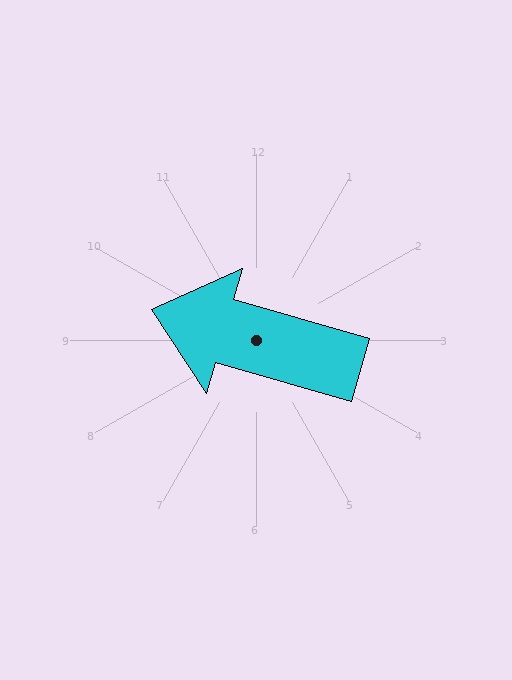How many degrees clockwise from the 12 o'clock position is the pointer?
Approximately 286 degrees.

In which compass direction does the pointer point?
West.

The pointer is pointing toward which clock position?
Roughly 10 o'clock.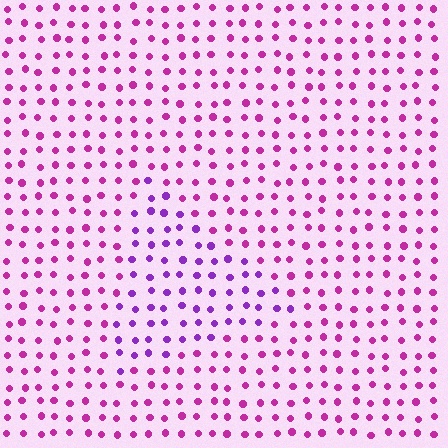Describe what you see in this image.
The image is filled with small magenta elements in a uniform arrangement. A triangle-shaped region is visible where the elements are tinted to a slightly different hue, forming a subtle color boundary.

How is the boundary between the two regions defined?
The boundary is defined purely by a slight shift in hue (about 33 degrees). Spacing, size, and orientation are identical on both sides.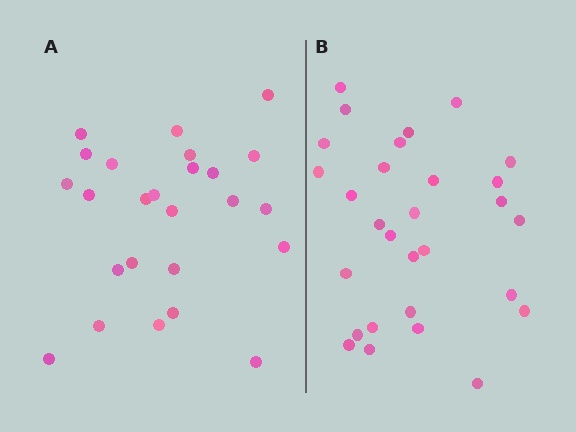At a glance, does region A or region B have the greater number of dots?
Region B (the right region) has more dots.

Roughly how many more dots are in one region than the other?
Region B has about 4 more dots than region A.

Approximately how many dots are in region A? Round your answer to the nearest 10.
About 20 dots. (The exact count is 25, which rounds to 20.)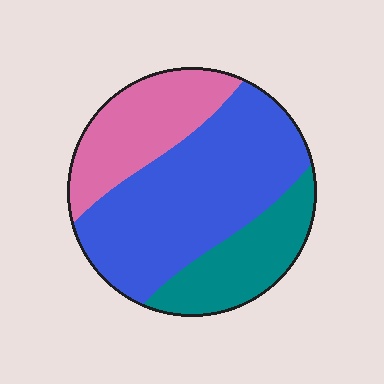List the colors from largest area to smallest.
From largest to smallest: blue, pink, teal.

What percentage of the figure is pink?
Pink covers about 25% of the figure.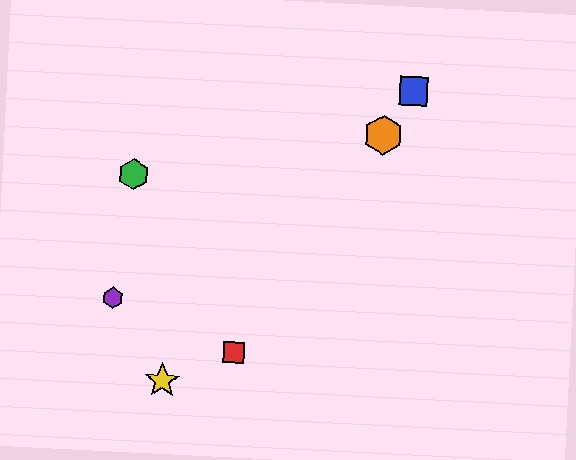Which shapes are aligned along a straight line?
The red square, the blue square, the orange hexagon are aligned along a straight line.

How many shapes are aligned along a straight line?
3 shapes (the red square, the blue square, the orange hexagon) are aligned along a straight line.